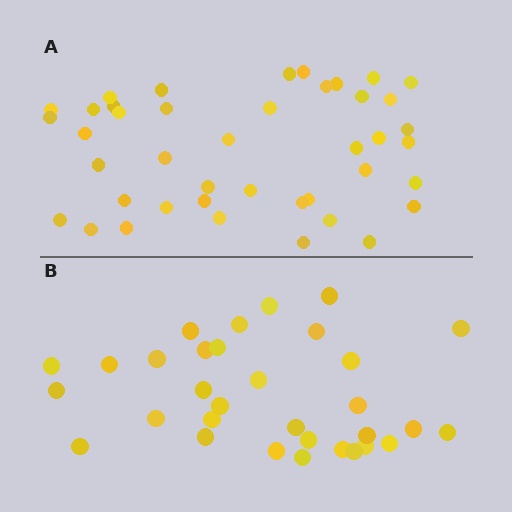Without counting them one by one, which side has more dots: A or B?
Region A (the top region) has more dots.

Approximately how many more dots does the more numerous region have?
Region A has roughly 10 or so more dots than region B.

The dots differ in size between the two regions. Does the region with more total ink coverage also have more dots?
No. Region B has more total ink coverage because its dots are larger, but region A actually contains more individual dots. Total area can be misleading — the number of items is what matters here.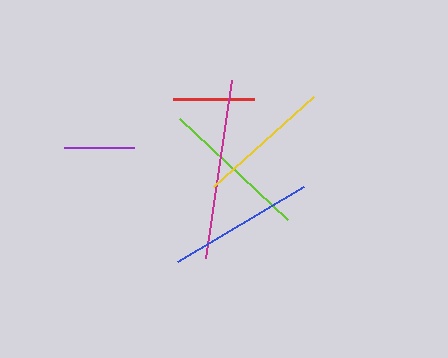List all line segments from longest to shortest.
From longest to shortest: magenta, lime, blue, yellow, red, purple.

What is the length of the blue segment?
The blue segment is approximately 146 pixels long.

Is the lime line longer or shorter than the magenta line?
The magenta line is longer than the lime line.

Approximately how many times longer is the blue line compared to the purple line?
The blue line is approximately 2.1 times the length of the purple line.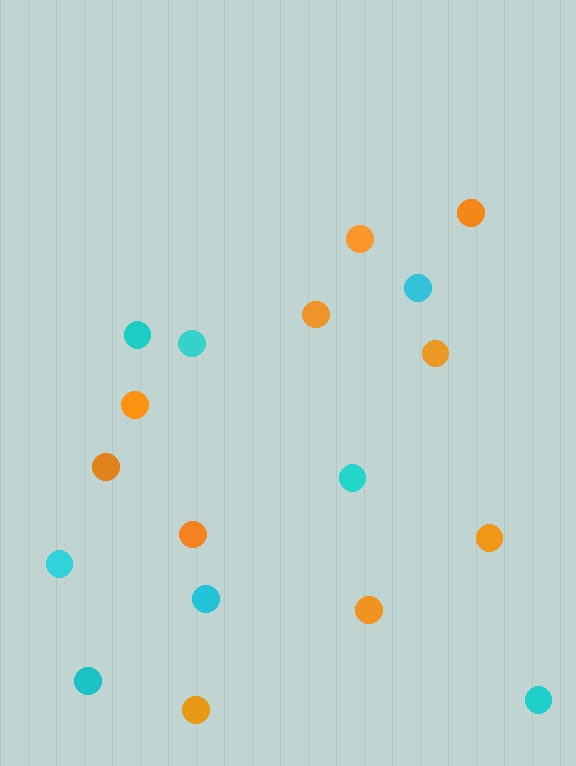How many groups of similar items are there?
There are 2 groups: one group of cyan circles (8) and one group of orange circles (10).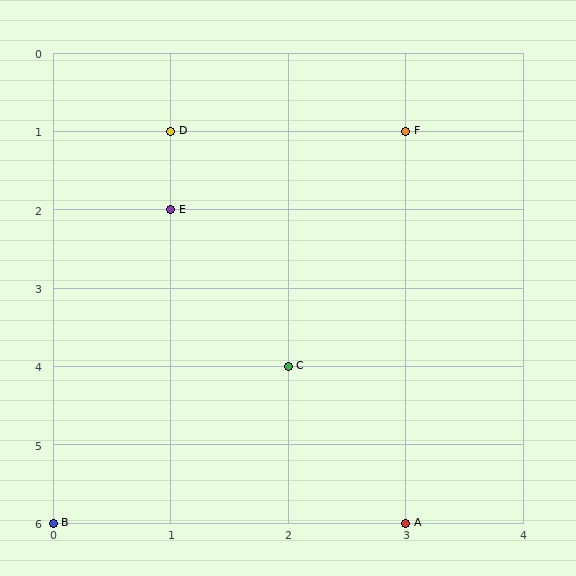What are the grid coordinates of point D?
Point D is at grid coordinates (1, 1).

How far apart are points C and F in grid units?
Points C and F are 1 column and 3 rows apart (about 3.2 grid units diagonally).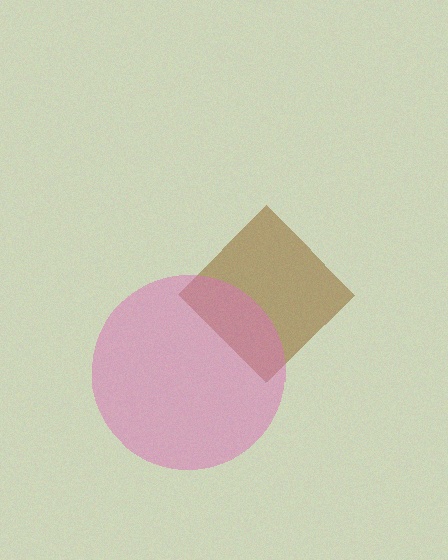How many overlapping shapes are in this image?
There are 2 overlapping shapes in the image.